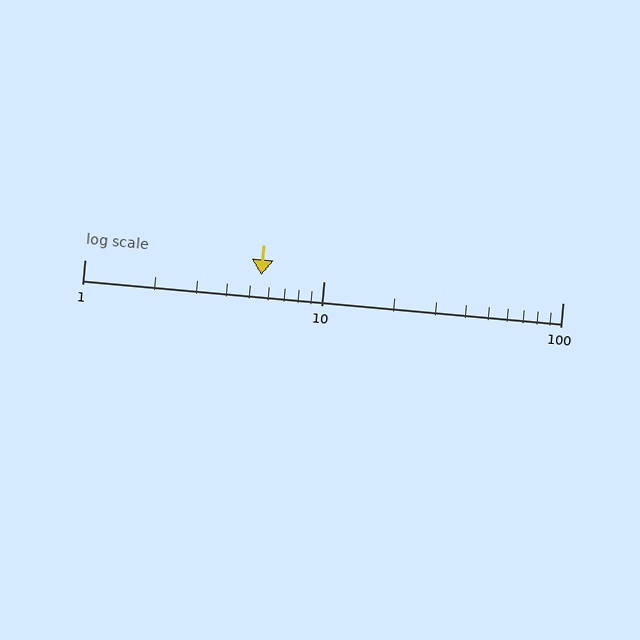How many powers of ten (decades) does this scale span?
The scale spans 2 decades, from 1 to 100.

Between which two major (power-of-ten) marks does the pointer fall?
The pointer is between 1 and 10.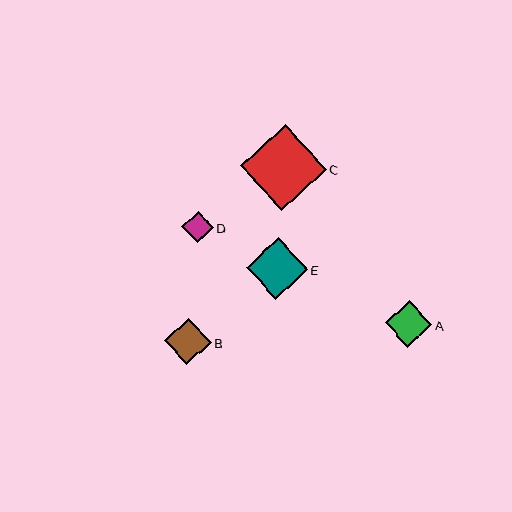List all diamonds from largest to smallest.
From largest to smallest: C, E, B, A, D.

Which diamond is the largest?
Diamond C is the largest with a size of approximately 86 pixels.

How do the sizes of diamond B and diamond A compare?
Diamond B and diamond A are approximately the same size.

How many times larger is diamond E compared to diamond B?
Diamond E is approximately 1.3 times the size of diamond B.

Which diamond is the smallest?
Diamond D is the smallest with a size of approximately 31 pixels.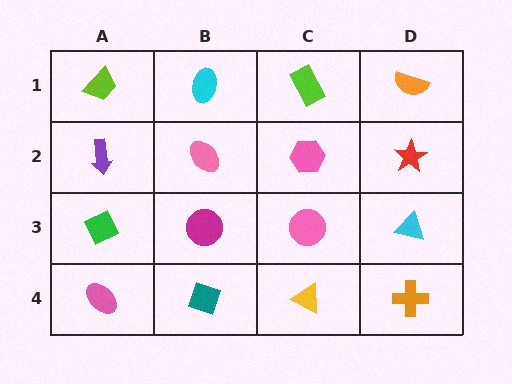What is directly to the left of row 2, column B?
A purple arrow.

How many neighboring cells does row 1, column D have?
2.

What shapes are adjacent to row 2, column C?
A lime rectangle (row 1, column C), a pink circle (row 3, column C), a pink ellipse (row 2, column B), a red star (row 2, column D).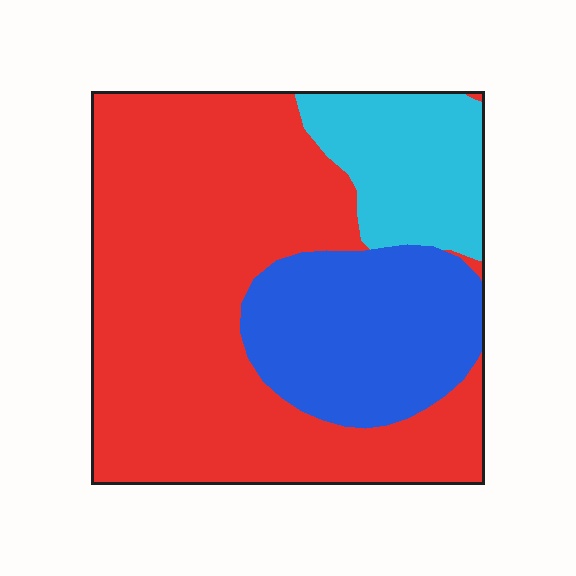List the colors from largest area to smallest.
From largest to smallest: red, blue, cyan.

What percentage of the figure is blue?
Blue takes up about one quarter (1/4) of the figure.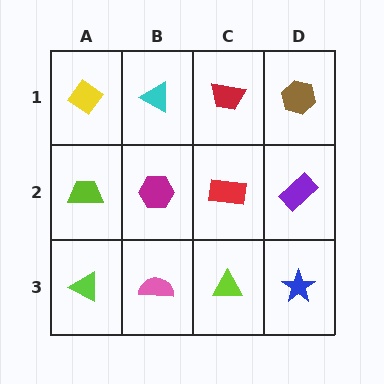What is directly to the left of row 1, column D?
A red trapezoid.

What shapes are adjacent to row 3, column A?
A lime trapezoid (row 2, column A), a pink semicircle (row 3, column B).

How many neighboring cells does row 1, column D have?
2.